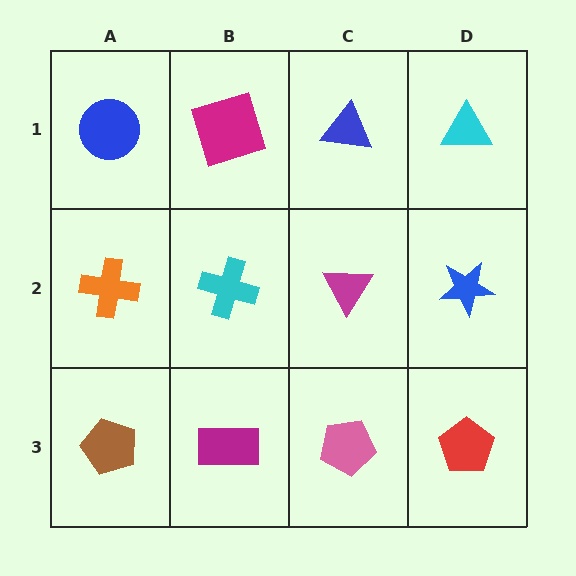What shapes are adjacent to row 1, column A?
An orange cross (row 2, column A), a magenta square (row 1, column B).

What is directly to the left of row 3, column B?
A brown pentagon.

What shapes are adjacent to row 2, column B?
A magenta square (row 1, column B), a magenta rectangle (row 3, column B), an orange cross (row 2, column A), a magenta triangle (row 2, column C).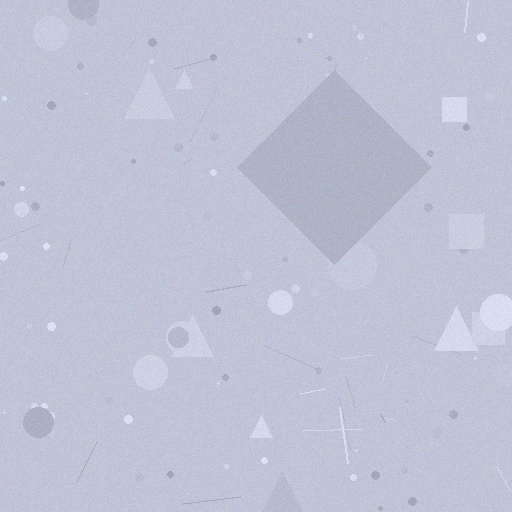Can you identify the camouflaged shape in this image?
The camouflaged shape is a diamond.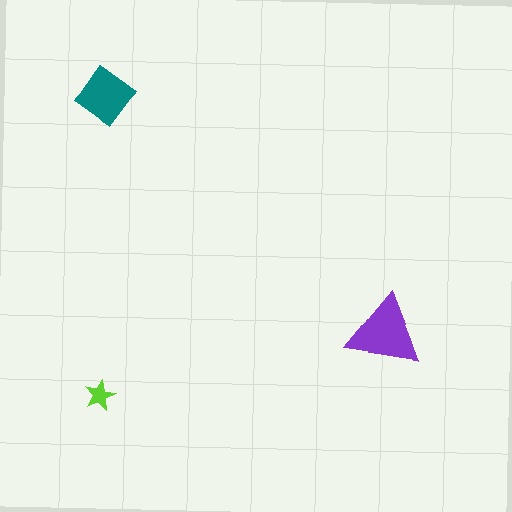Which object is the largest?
The purple triangle.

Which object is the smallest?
The lime star.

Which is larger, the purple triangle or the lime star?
The purple triangle.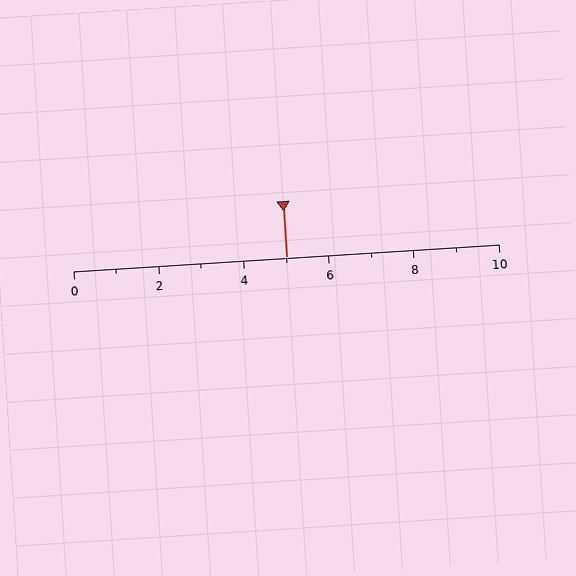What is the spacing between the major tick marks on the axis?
The major ticks are spaced 2 apart.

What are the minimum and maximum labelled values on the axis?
The axis runs from 0 to 10.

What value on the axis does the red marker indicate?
The marker indicates approximately 5.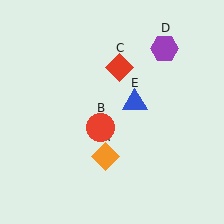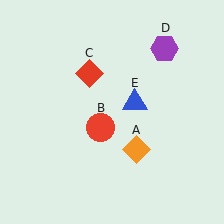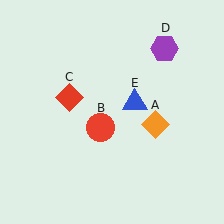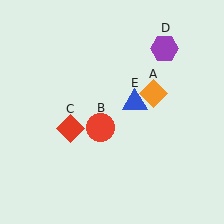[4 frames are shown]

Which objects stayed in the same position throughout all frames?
Red circle (object B) and purple hexagon (object D) and blue triangle (object E) remained stationary.